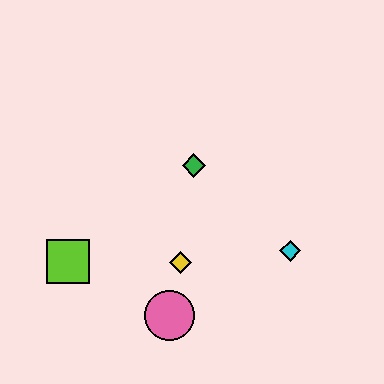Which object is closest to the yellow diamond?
The pink circle is closest to the yellow diamond.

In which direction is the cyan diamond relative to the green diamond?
The cyan diamond is to the right of the green diamond.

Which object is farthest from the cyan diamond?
The lime square is farthest from the cyan diamond.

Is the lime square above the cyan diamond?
No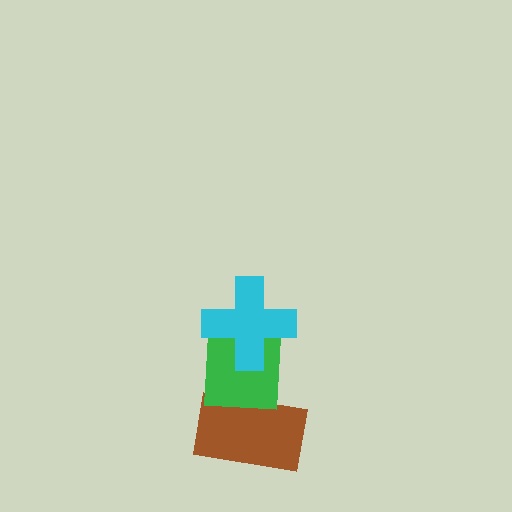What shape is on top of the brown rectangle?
The green square is on top of the brown rectangle.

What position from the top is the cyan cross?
The cyan cross is 1st from the top.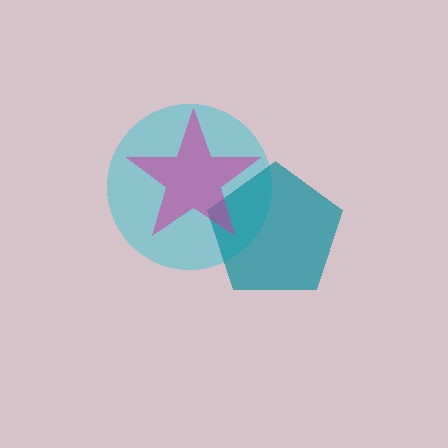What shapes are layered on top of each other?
The layered shapes are: a cyan circle, a teal pentagon, a magenta star.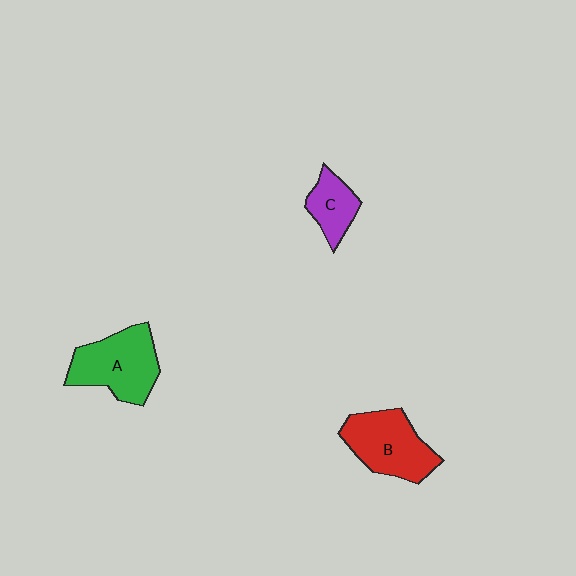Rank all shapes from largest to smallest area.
From largest to smallest: A (green), B (red), C (purple).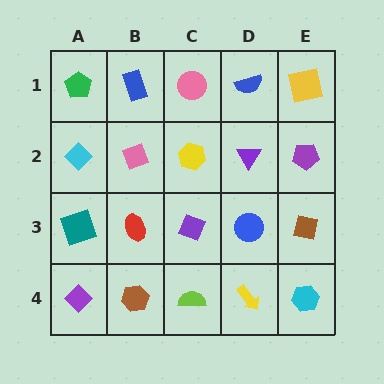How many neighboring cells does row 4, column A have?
2.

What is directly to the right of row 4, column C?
A yellow arrow.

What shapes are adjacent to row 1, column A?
A cyan diamond (row 2, column A), a blue rectangle (row 1, column B).